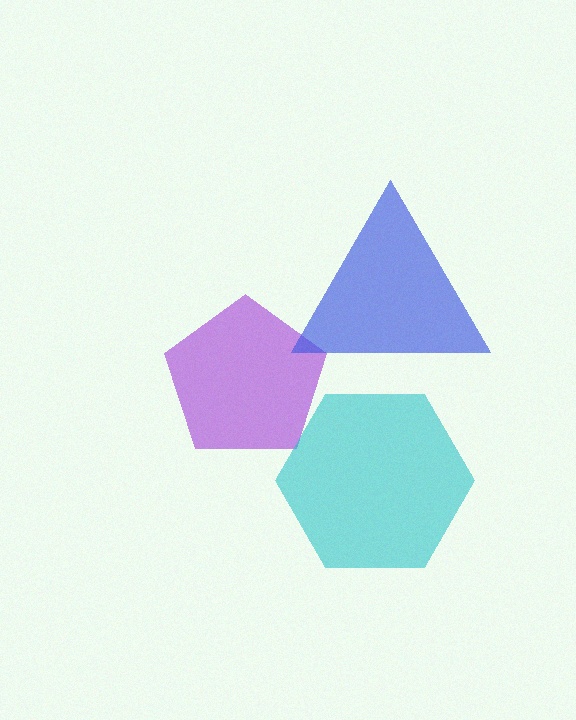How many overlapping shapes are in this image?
There are 3 overlapping shapes in the image.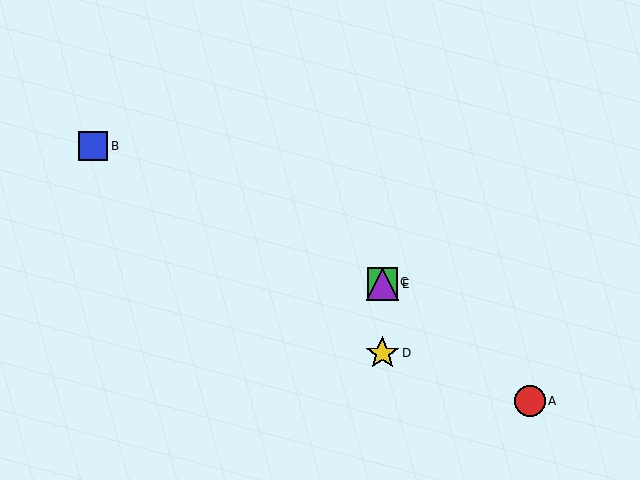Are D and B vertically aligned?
No, D is at x≈382 and B is at x≈93.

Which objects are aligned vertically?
Objects C, D, E are aligned vertically.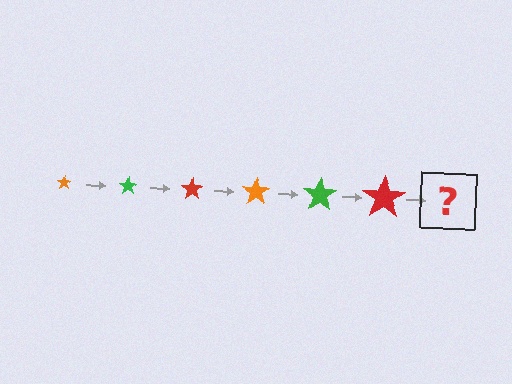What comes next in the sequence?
The next element should be an orange star, larger than the previous one.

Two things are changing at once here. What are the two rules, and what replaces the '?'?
The two rules are that the star grows larger each step and the color cycles through orange, green, and red. The '?' should be an orange star, larger than the previous one.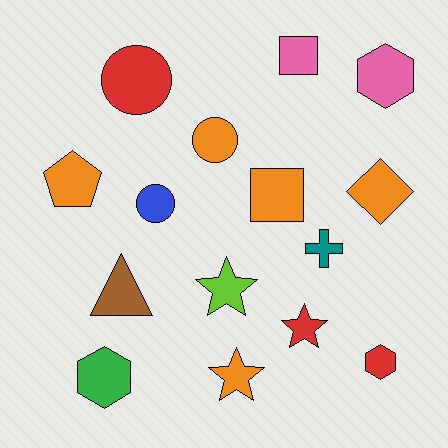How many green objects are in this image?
There is 1 green object.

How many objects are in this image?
There are 15 objects.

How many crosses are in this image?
There is 1 cross.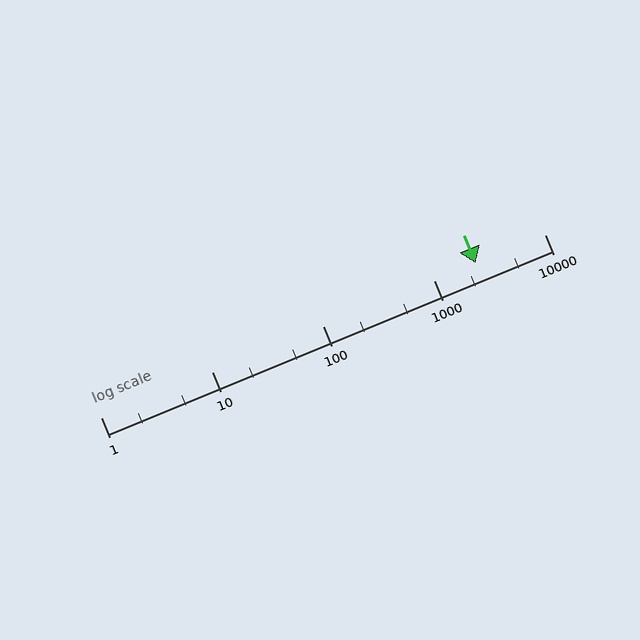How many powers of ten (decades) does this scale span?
The scale spans 4 decades, from 1 to 10000.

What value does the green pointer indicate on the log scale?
The pointer indicates approximately 2400.